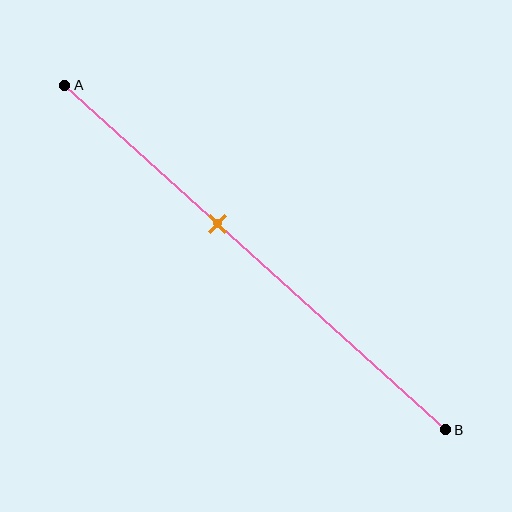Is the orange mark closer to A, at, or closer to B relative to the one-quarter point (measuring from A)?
The orange mark is closer to point B than the one-quarter point of segment AB.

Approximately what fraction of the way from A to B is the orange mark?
The orange mark is approximately 40% of the way from A to B.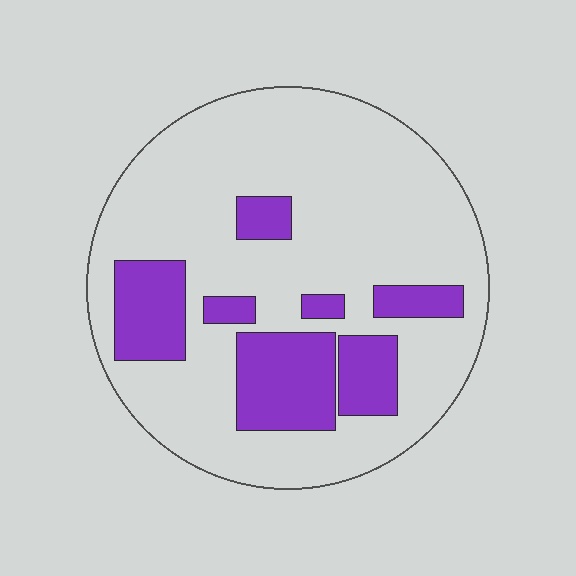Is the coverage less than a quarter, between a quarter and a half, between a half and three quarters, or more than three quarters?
Less than a quarter.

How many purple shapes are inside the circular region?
7.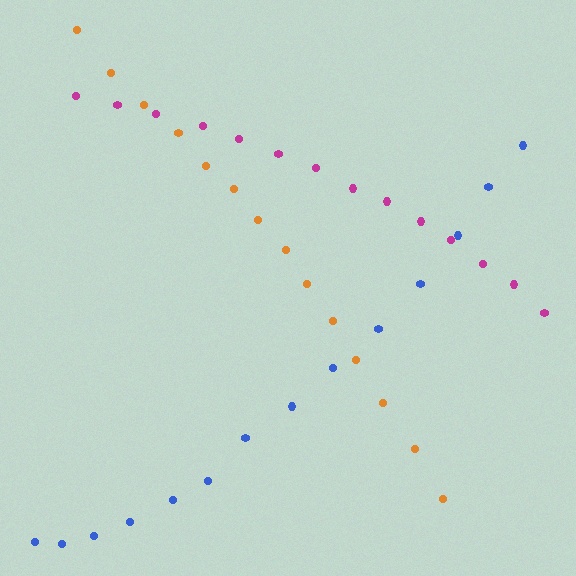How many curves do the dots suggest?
There are 3 distinct paths.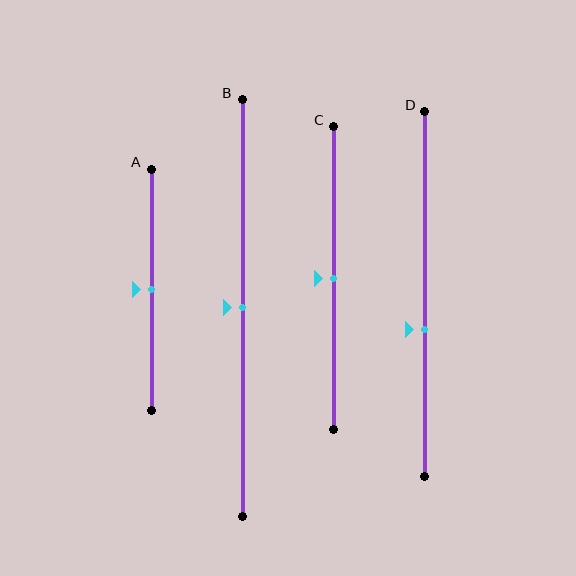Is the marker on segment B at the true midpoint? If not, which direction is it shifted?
Yes, the marker on segment B is at the true midpoint.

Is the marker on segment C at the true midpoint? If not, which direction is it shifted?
Yes, the marker on segment C is at the true midpoint.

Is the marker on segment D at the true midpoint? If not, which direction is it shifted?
No, the marker on segment D is shifted downward by about 10% of the segment length.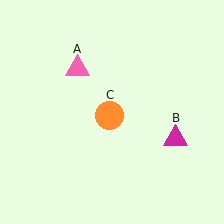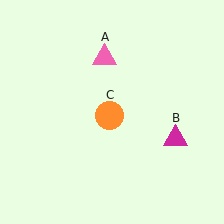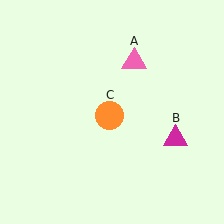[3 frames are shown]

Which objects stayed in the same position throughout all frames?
Magenta triangle (object B) and orange circle (object C) remained stationary.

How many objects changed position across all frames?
1 object changed position: pink triangle (object A).